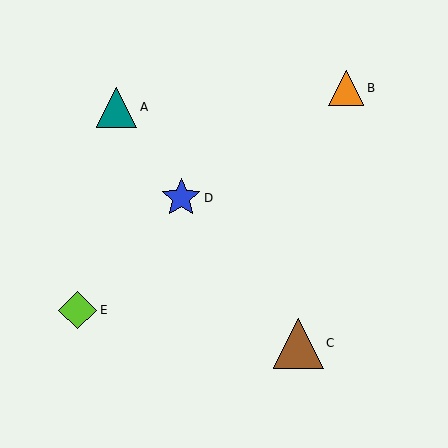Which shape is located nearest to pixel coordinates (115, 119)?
The teal triangle (labeled A) at (116, 107) is nearest to that location.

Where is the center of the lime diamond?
The center of the lime diamond is at (78, 310).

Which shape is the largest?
The brown triangle (labeled C) is the largest.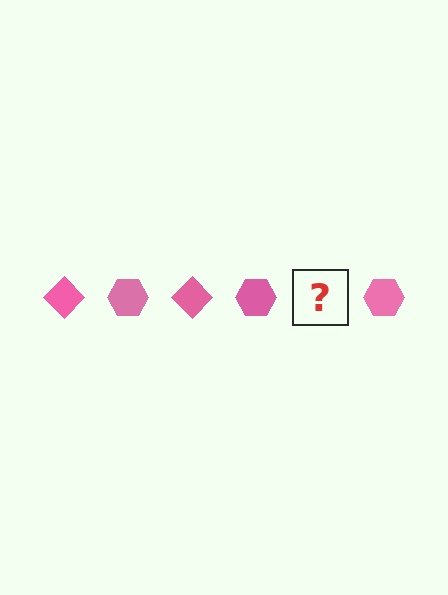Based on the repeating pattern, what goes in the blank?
The blank should be a pink diamond.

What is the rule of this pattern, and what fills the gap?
The rule is that the pattern cycles through diamond, hexagon shapes in pink. The gap should be filled with a pink diamond.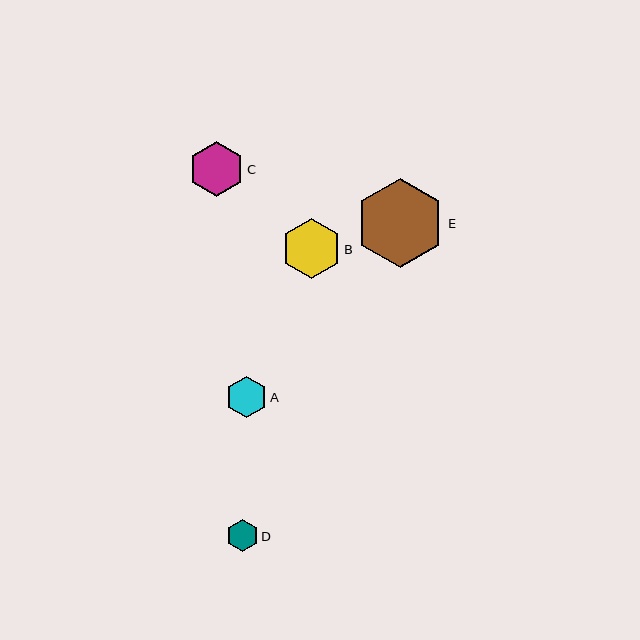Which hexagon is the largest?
Hexagon E is the largest with a size of approximately 90 pixels.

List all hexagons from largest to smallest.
From largest to smallest: E, B, C, A, D.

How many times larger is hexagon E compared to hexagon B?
Hexagon E is approximately 1.5 times the size of hexagon B.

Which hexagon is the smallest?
Hexagon D is the smallest with a size of approximately 31 pixels.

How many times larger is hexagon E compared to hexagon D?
Hexagon E is approximately 2.9 times the size of hexagon D.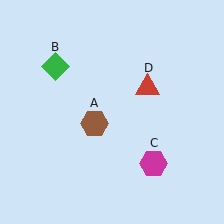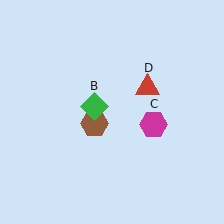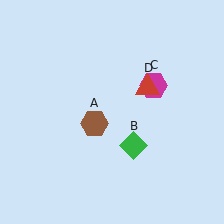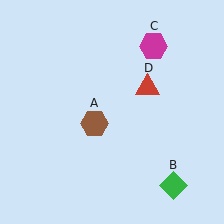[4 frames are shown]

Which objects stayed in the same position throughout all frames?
Brown hexagon (object A) and red triangle (object D) remained stationary.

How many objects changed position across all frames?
2 objects changed position: green diamond (object B), magenta hexagon (object C).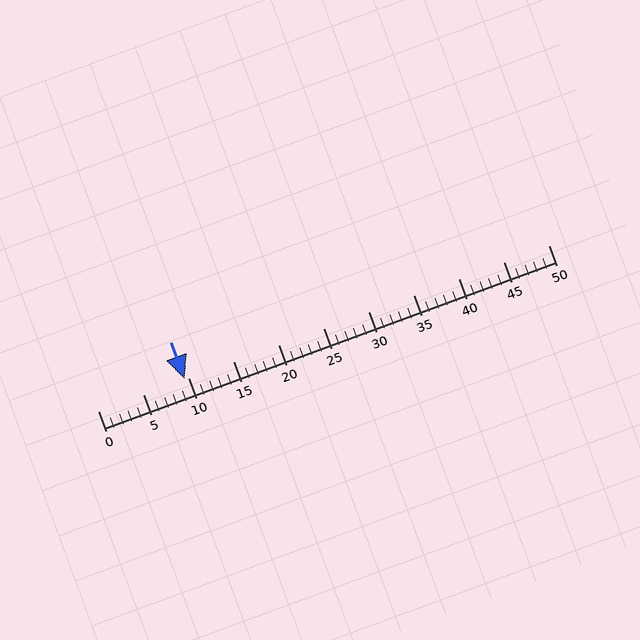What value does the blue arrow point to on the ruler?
The blue arrow points to approximately 10.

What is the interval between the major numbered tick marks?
The major tick marks are spaced 5 units apart.